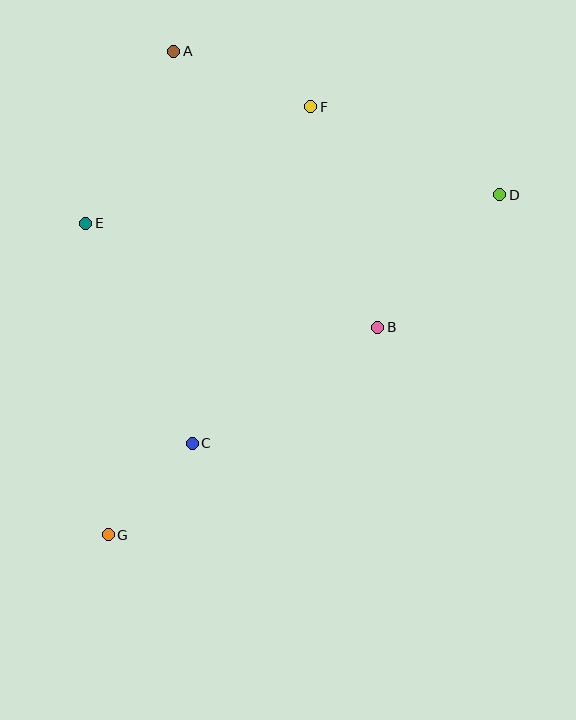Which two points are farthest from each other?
Points D and G are farthest from each other.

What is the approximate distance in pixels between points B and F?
The distance between B and F is approximately 230 pixels.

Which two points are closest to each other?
Points C and G are closest to each other.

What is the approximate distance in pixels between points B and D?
The distance between B and D is approximately 180 pixels.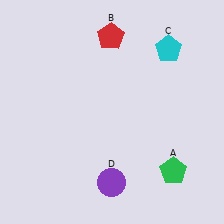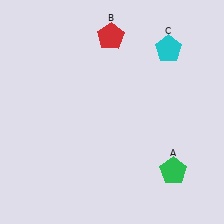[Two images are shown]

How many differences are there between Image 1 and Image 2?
There is 1 difference between the two images.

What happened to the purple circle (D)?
The purple circle (D) was removed in Image 2. It was in the bottom-left area of Image 1.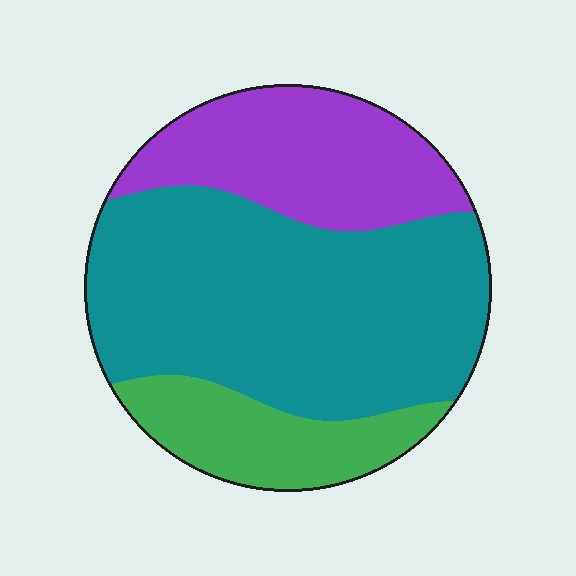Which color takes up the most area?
Teal, at roughly 55%.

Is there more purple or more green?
Purple.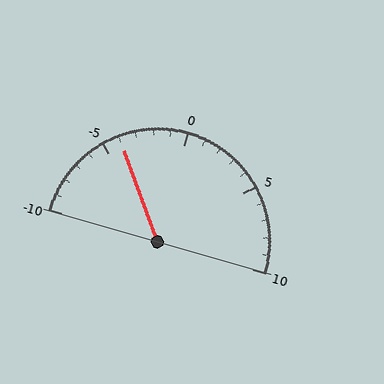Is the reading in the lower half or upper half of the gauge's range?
The reading is in the lower half of the range (-10 to 10).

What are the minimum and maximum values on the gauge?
The gauge ranges from -10 to 10.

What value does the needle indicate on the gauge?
The needle indicates approximately -4.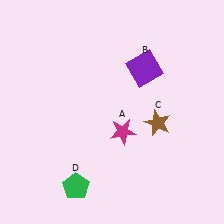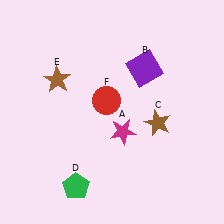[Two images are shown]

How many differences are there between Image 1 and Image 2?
There are 2 differences between the two images.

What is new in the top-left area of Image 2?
A red circle (F) was added in the top-left area of Image 2.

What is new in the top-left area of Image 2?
A brown star (E) was added in the top-left area of Image 2.